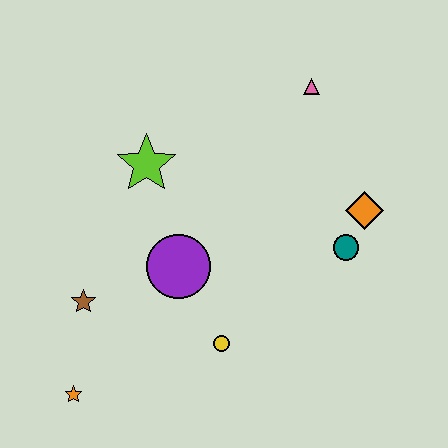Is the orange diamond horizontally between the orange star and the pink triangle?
No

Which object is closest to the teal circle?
The orange diamond is closest to the teal circle.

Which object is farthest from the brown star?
The pink triangle is farthest from the brown star.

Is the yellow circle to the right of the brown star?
Yes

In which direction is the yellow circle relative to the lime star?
The yellow circle is below the lime star.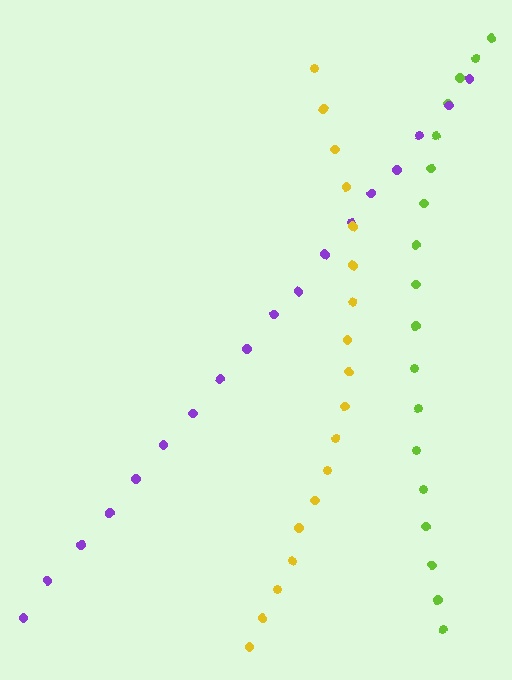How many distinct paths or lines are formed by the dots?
There are 3 distinct paths.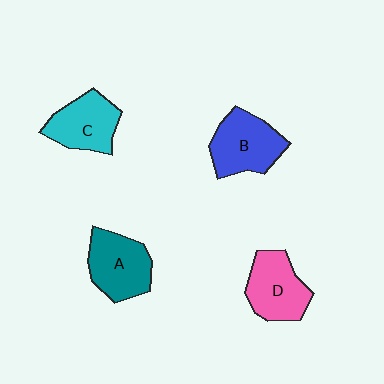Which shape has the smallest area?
Shape C (cyan).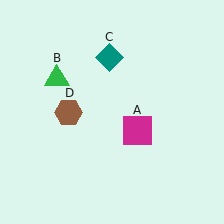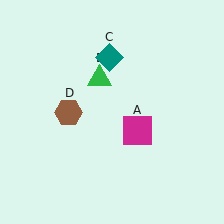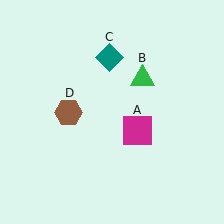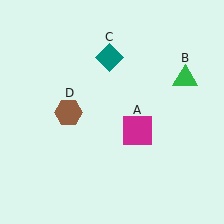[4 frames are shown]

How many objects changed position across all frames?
1 object changed position: green triangle (object B).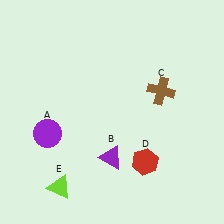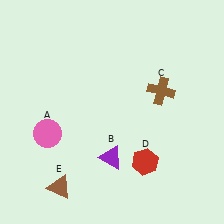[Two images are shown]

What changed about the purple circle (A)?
In Image 1, A is purple. In Image 2, it changed to pink.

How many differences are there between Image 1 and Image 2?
There are 2 differences between the two images.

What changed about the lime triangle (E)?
In Image 1, E is lime. In Image 2, it changed to brown.